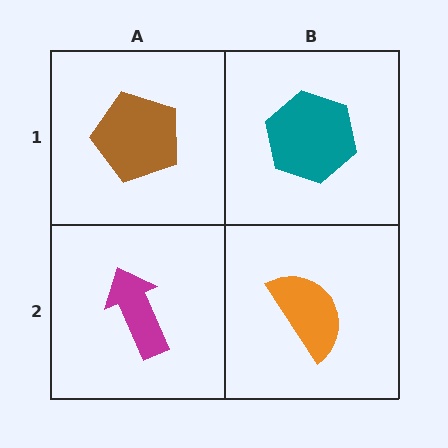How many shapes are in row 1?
2 shapes.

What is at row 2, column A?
A magenta arrow.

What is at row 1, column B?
A teal hexagon.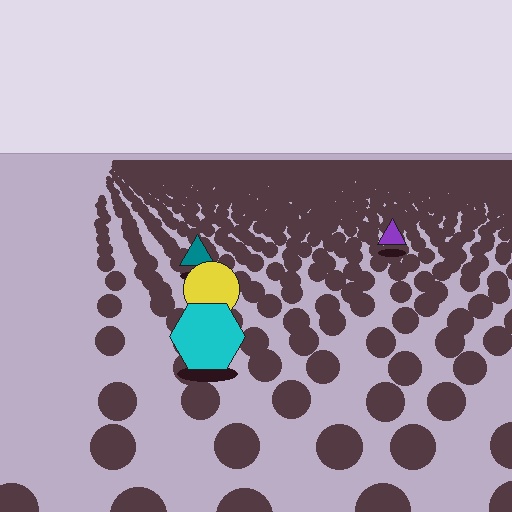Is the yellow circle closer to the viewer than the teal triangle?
Yes. The yellow circle is closer — you can tell from the texture gradient: the ground texture is coarser near it.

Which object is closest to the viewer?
The cyan hexagon is closest. The texture marks near it are larger and more spread out.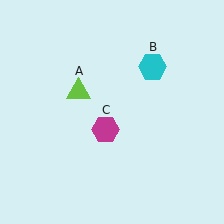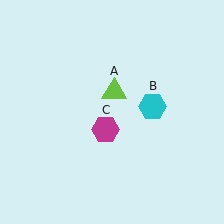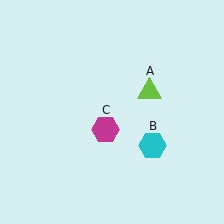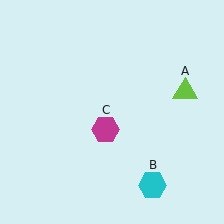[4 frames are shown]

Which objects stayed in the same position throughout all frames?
Magenta hexagon (object C) remained stationary.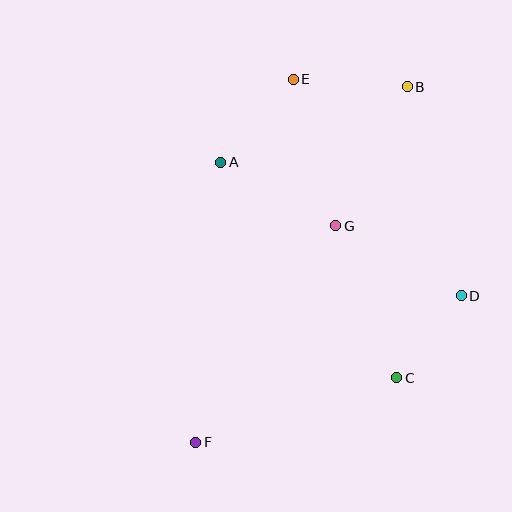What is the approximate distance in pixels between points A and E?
The distance between A and E is approximately 110 pixels.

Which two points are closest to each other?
Points C and D are closest to each other.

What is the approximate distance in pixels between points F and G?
The distance between F and G is approximately 258 pixels.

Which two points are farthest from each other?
Points B and F are farthest from each other.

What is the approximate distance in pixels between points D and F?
The distance between D and F is approximately 303 pixels.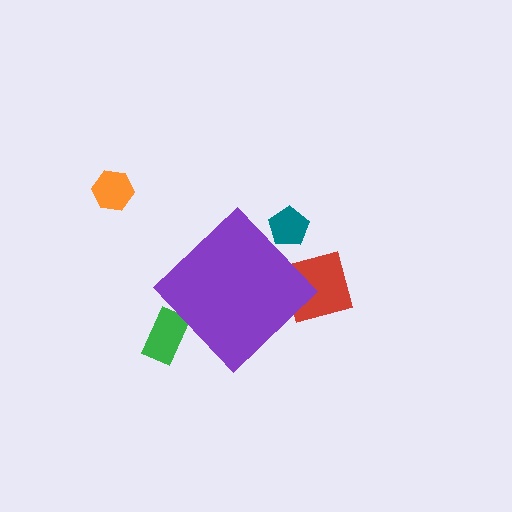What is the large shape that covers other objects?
A purple diamond.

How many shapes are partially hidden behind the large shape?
3 shapes are partially hidden.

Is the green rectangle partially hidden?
Yes, the green rectangle is partially hidden behind the purple diamond.